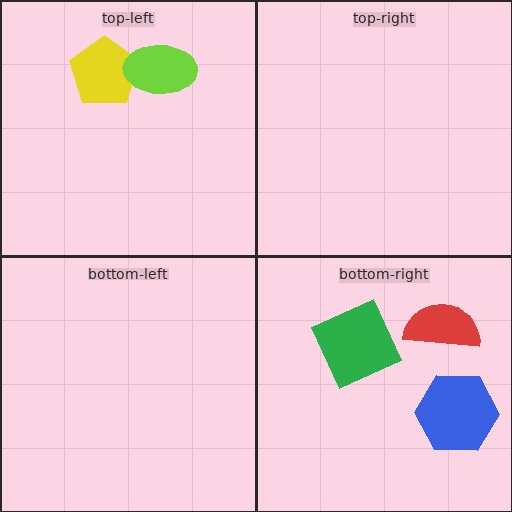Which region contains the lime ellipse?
The top-left region.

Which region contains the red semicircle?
The bottom-right region.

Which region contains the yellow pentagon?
The top-left region.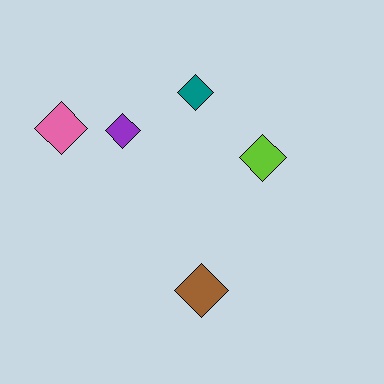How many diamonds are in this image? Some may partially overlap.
There are 5 diamonds.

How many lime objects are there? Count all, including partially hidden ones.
There is 1 lime object.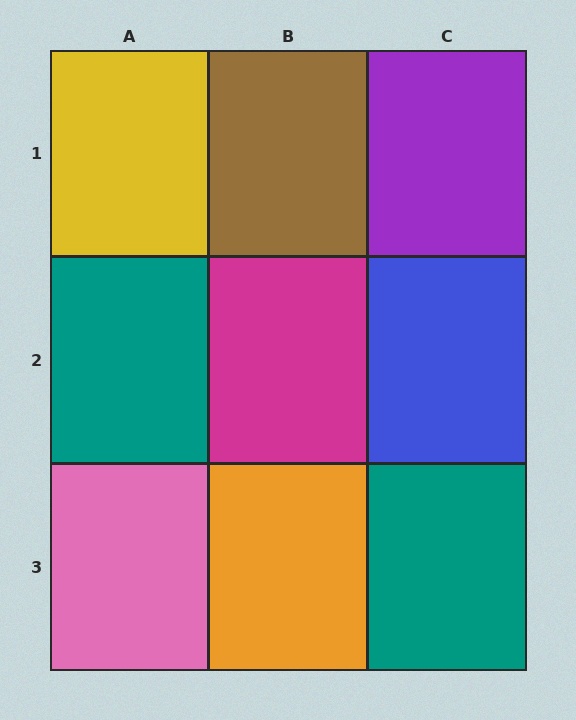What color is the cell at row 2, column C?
Blue.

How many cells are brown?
1 cell is brown.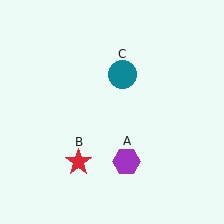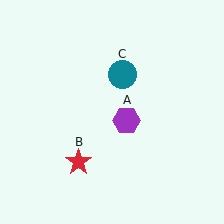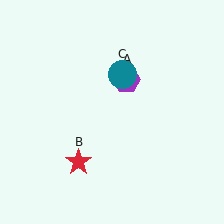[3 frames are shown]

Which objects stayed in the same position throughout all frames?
Red star (object B) and teal circle (object C) remained stationary.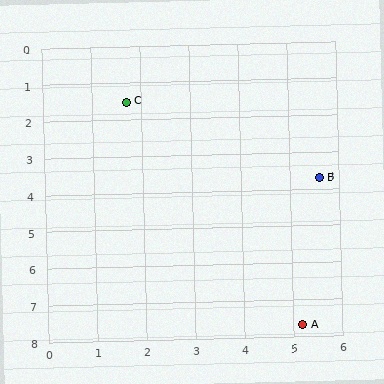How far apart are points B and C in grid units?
Points B and C are about 4.5 grid units apart.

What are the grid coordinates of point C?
Point C is at approximately (1.7, 1.5).